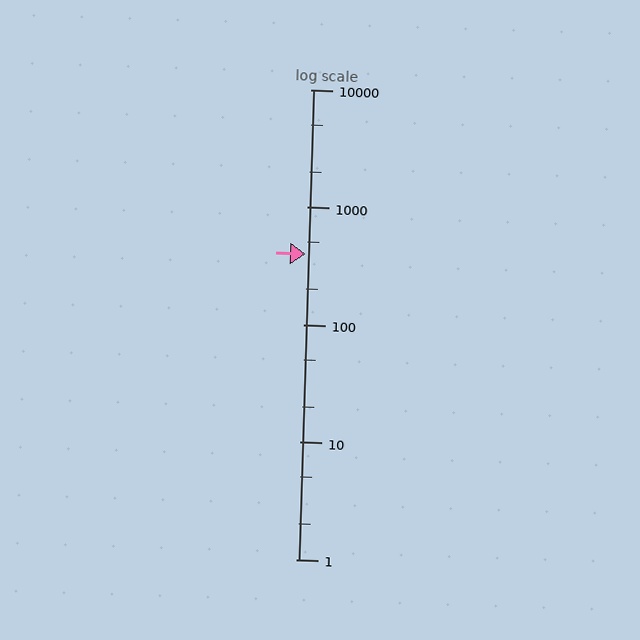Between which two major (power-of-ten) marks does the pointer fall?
The pointer is between 100 and 1000.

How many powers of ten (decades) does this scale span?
The scale spans 4 decades, from 1 to 10000.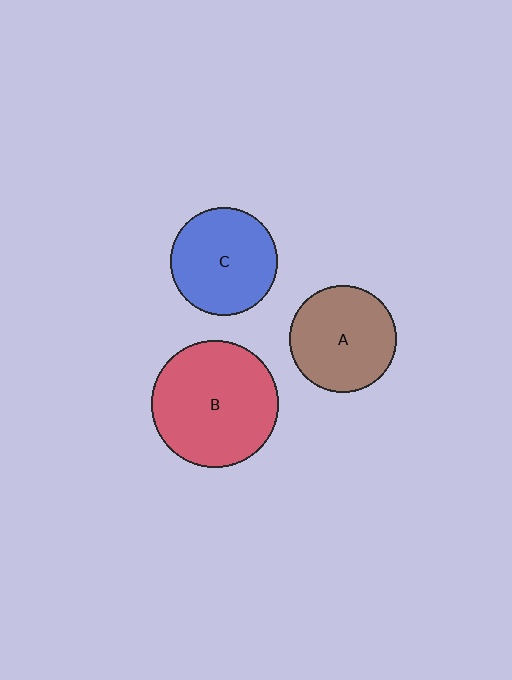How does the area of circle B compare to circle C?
Approximately 1.4 times.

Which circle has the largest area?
Circle B (red).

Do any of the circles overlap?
No, none of the circles overlap.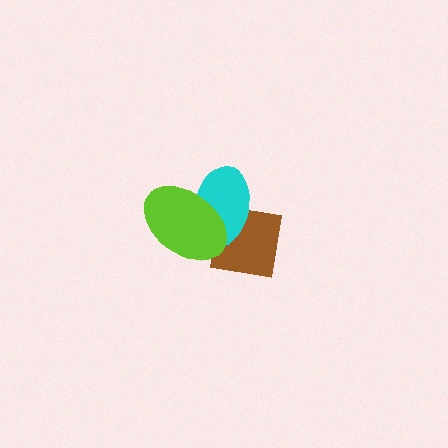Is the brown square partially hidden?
Yes, it is partially covered by another shape.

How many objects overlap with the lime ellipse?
2 objects overlap with the lime ellipse.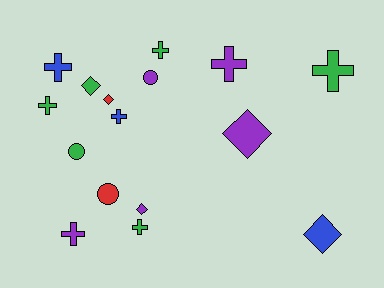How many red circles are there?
There is 1 red circle.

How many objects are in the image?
There are 16 objects.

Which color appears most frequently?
Green, with 6 objects.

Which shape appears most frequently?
Cross, with 8 objects.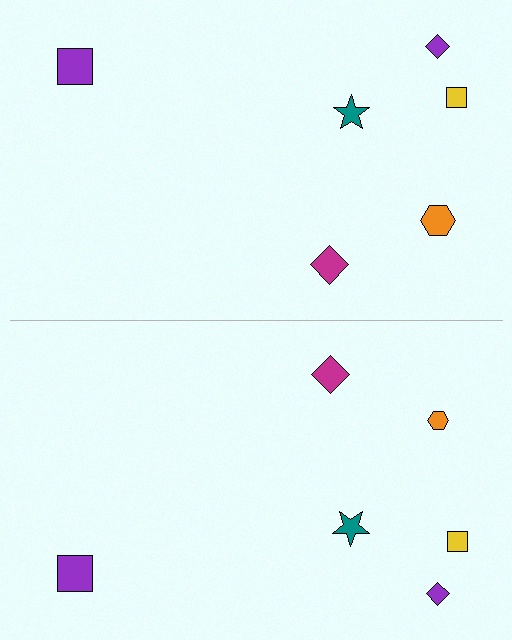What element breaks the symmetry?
The orange hexagon on the bottom side has a different size than its mirror counterpart.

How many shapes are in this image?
There are 12 shapes in this image.